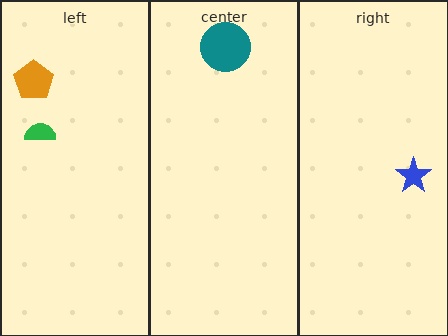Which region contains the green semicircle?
The left region.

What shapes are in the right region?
The blue star.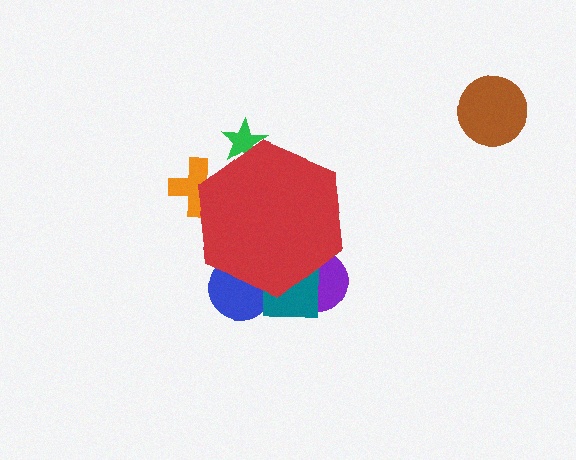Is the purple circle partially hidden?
Yes, the purple circle is partially hidden behind the red hexagon.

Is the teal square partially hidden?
Yes, the teal square is partially hidden behind the red hexagon.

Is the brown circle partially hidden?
No, the brown circle is fully visible.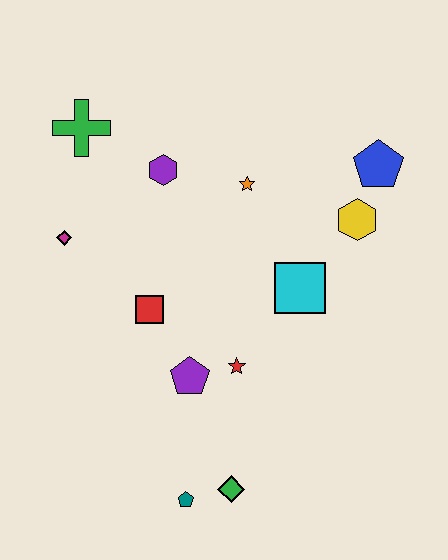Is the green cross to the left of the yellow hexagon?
Yes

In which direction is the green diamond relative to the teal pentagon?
The green diamond is to the right of the teal pentagon.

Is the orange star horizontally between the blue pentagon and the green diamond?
Yes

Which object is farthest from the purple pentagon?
The blue pentagon is farthest from the purple pentagon.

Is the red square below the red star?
No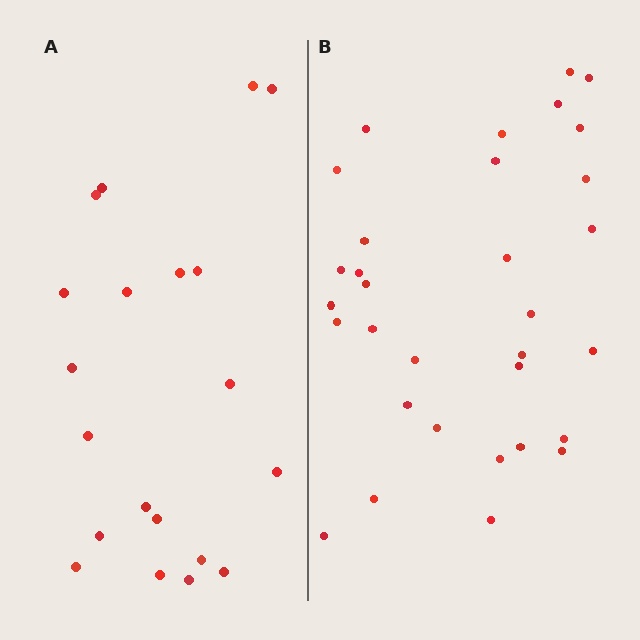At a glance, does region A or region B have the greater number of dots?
Region B (the right region) has more dots.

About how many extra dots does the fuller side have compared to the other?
Region B has roughly 12 or so more dots than region A.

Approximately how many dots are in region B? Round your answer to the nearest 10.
About 30 dots. (The exact count is 32, which rounds to 30.)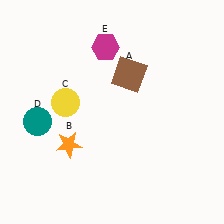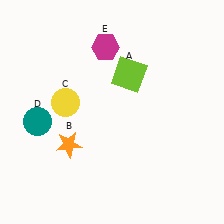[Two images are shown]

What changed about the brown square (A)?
In Image 1, A is brown. In Image 2, it changed to lime.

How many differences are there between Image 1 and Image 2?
There is 1 difference between the two images.